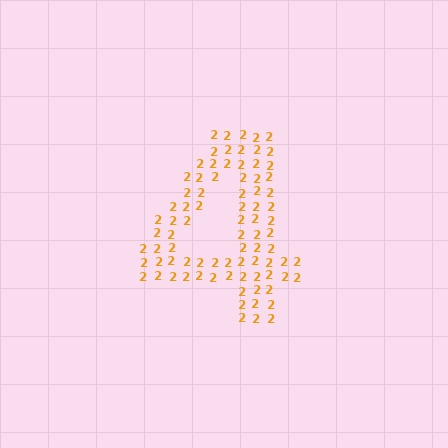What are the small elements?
The small elements are digit 2's.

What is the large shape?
The large shape is the digit 4.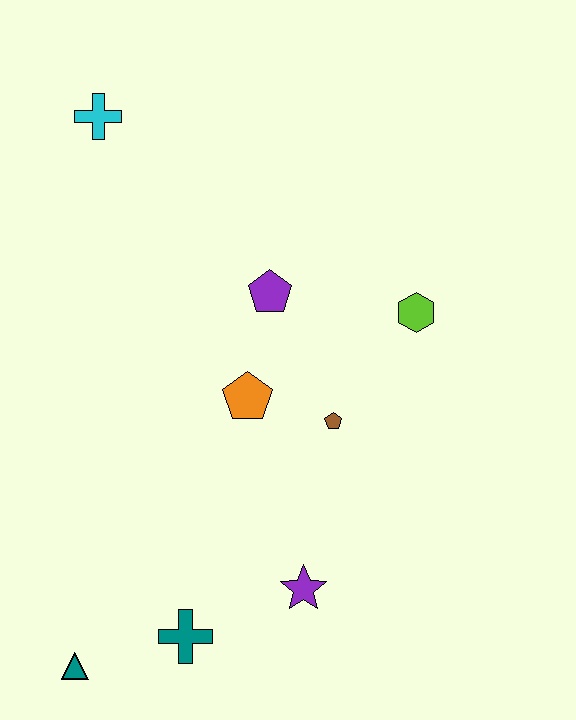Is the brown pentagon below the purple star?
No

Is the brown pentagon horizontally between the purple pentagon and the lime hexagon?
Yes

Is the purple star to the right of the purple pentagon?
Yes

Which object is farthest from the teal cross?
The cyan cross is farthest from the teal cross.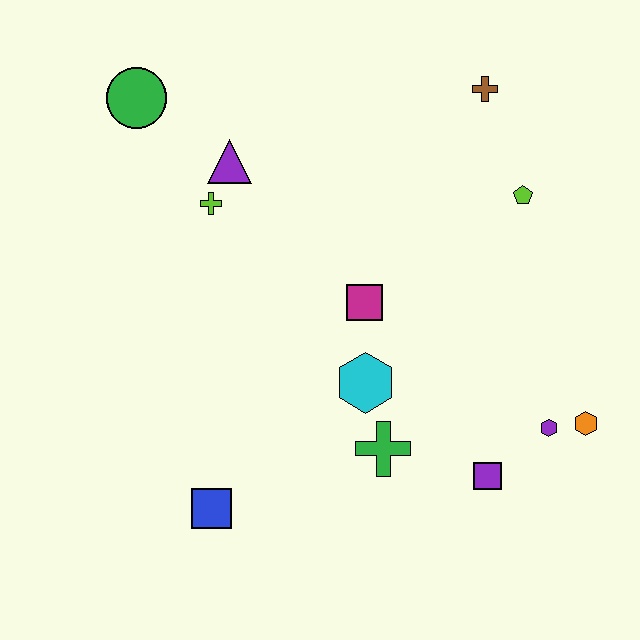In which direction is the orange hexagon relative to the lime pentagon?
The orange hexagon is below the lime pentagon.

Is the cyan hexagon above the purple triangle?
No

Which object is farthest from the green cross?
The green circle is farthest from the green cross.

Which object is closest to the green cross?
The cyan hexagon is closest to the green cross.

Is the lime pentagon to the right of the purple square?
Yes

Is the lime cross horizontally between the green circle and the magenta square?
Yes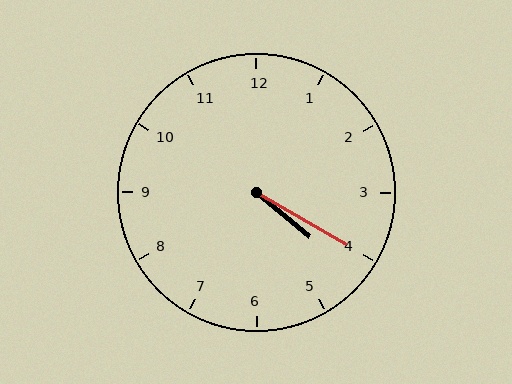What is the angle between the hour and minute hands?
Approximately 10 degrees.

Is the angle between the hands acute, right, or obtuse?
It is acute.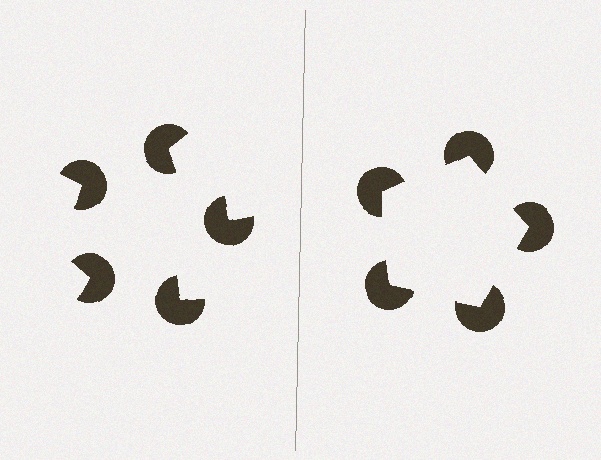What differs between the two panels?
The pac-man discs are positioned identically on both sides; only the wedge orientations differ. On the right they align to a pentagon; on the left they are misaligned.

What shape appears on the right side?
An illusory pentagon.